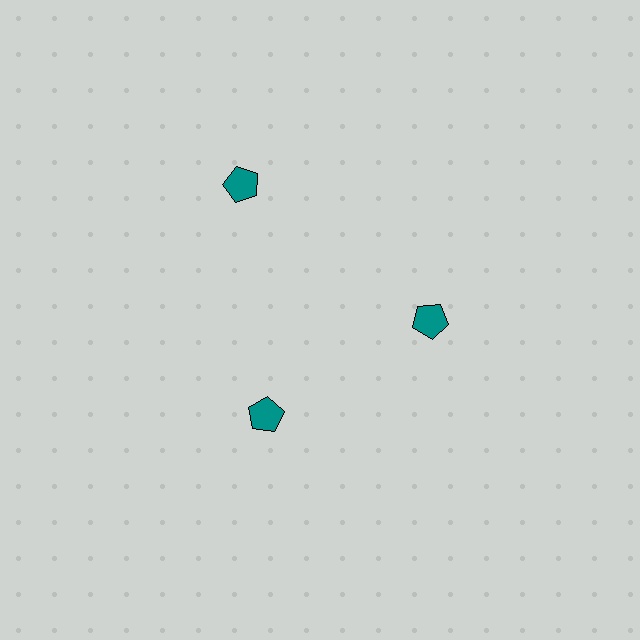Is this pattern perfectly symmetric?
No. The 3 teal pentagons are arranged in a ring, but one element near the 11 o'clock position is pushed outward from the center, breaking the 3-fold rotational symmetry.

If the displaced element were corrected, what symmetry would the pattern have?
It would have 3-fold rotational symmetry — the pattern would map onto itself every 120 degrees.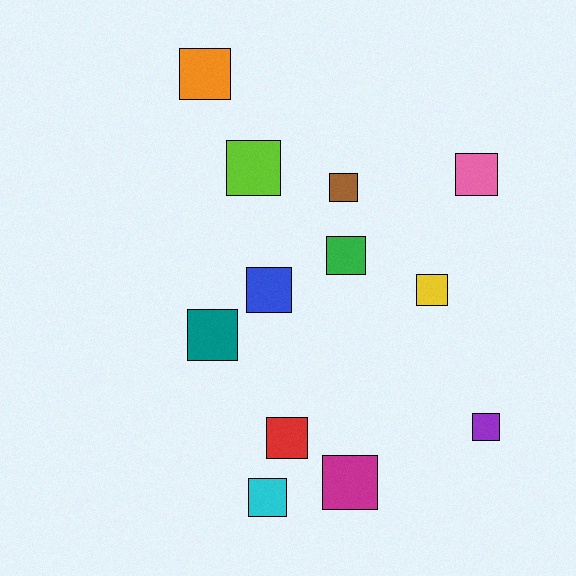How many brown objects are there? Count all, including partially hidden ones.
There is 1 brown object.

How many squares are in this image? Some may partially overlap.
There are 12 squares.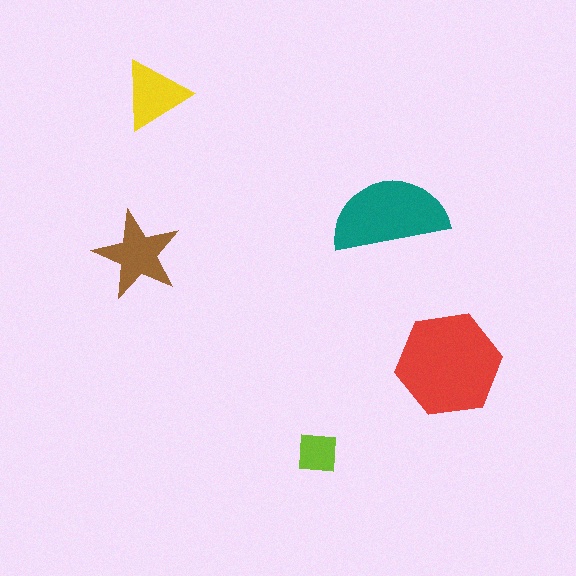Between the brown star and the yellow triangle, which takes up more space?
The brown star.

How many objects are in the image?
There are 5 objects in the image.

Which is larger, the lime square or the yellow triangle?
The yellow triangle.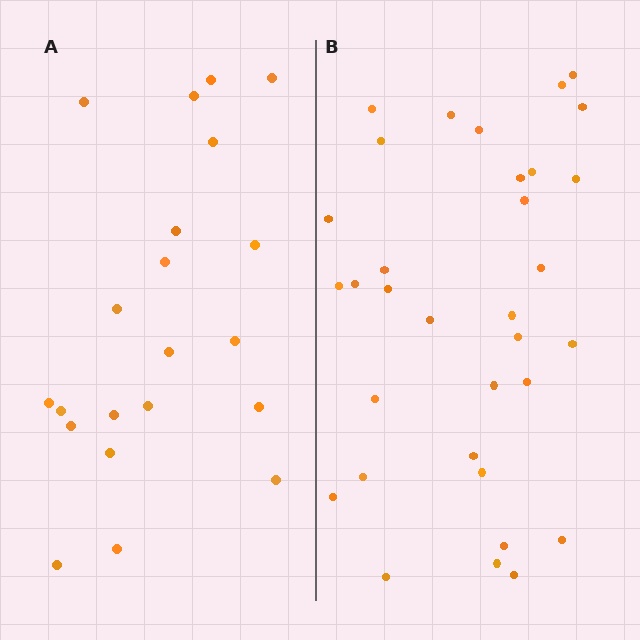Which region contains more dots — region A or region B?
Region B (the right region) has more dots.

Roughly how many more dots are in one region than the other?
Region B has roughly 12 or so more dots than region A.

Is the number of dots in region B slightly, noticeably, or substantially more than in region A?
Region B has substantially more. The ratio is roughly 1.6 to 1.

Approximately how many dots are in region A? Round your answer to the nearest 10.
About 20 dots. (The exact count is 21, which rounds to 20.)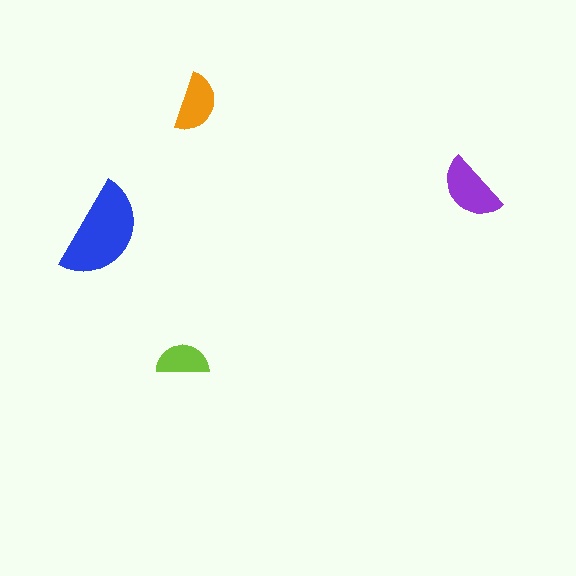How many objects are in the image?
There are 4 objects in the image.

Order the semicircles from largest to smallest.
the blue one, the purple one, the orange one, the lime one.